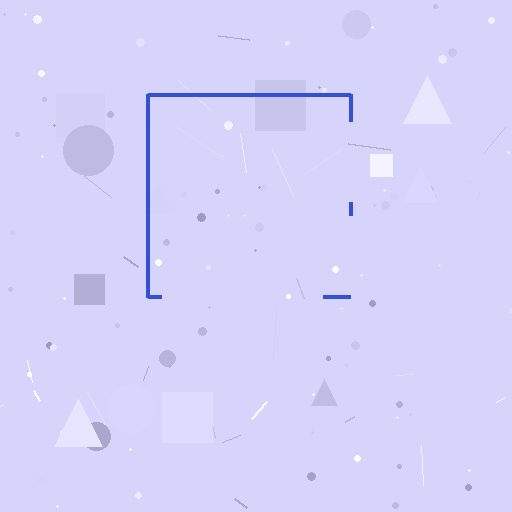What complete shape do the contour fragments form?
The contour fragments form a square.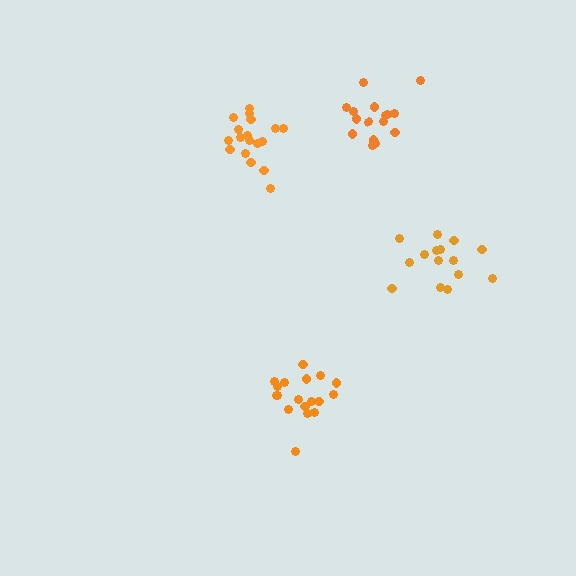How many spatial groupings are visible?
There are 4 spatial groupings.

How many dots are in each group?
Group 1: 16 dots, Group 2: 15 dots, Group 3: 18 dots, Group 4: 18 dots (67 total).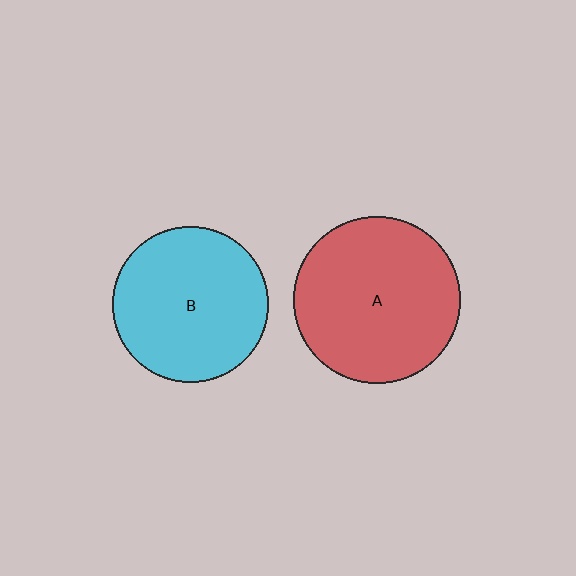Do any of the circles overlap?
No, none of the circles overlap.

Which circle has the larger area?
Circle A (red).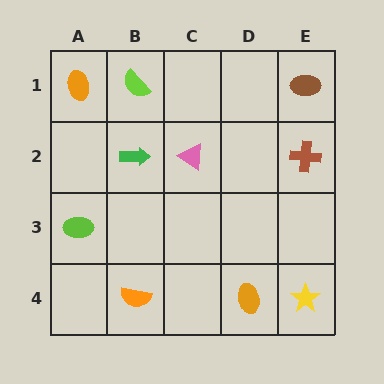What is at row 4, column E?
A yellow star.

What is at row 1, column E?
A brown ellipse.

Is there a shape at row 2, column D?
No, that cell is empty.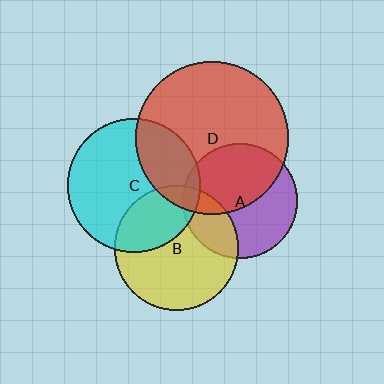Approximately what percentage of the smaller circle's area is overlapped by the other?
Approximately 10%.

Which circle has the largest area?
Circle D (red).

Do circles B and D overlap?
Yes.